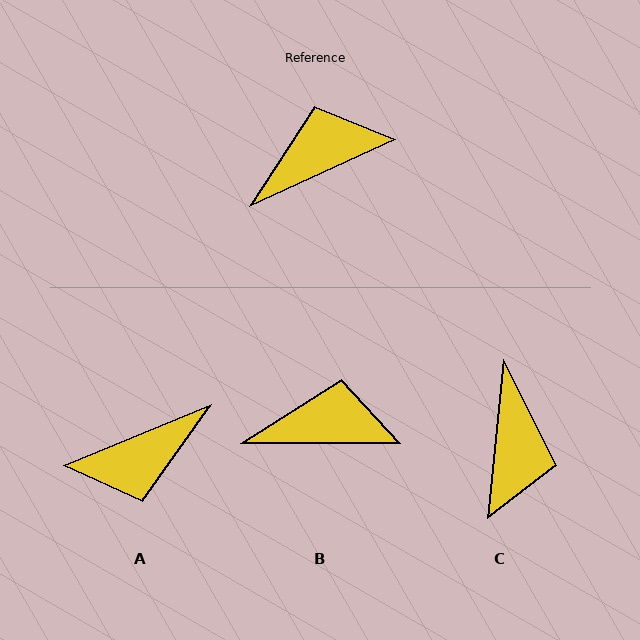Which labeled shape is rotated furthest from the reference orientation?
A, about 178 degrees away.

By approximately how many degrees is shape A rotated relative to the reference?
Approximately 178 degrees counter-clockwise.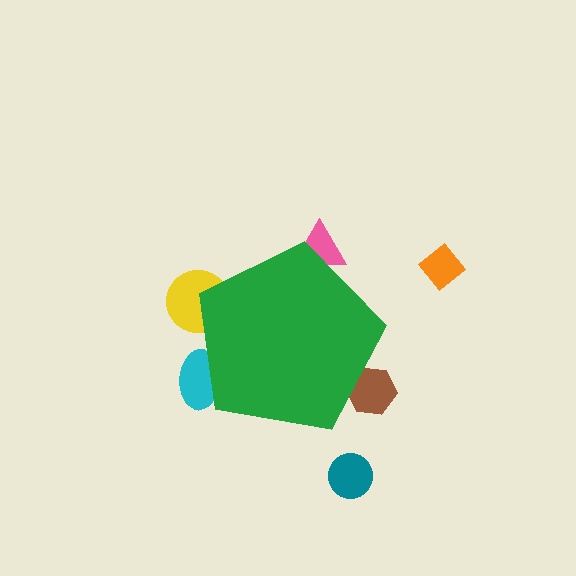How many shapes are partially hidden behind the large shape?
4 shapes are partially hidden.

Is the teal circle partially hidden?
No, the teal circle is fully visible.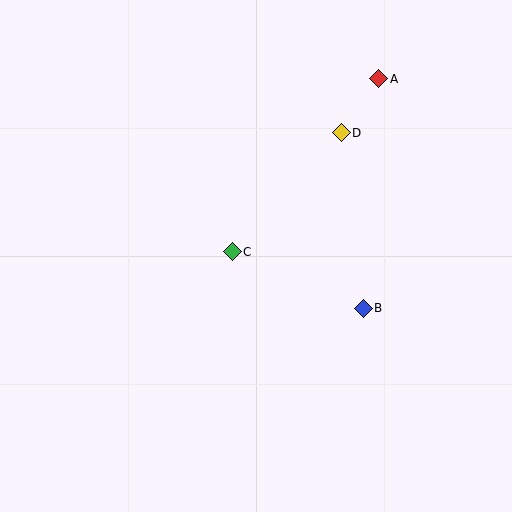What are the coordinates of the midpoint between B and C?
The midpoint between B and C is at (298, 280).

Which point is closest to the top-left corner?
Point C is closest to the top-left corner.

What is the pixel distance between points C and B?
The distance between C and B is 143 pixels.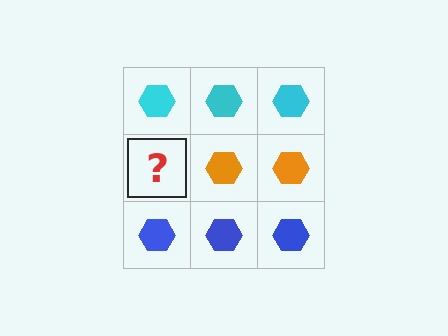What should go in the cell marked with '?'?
The missing cell should contain an orange hexagon.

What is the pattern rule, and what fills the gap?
The rule is that each row has a consistent color. The gap should be filled with an orange hexagon.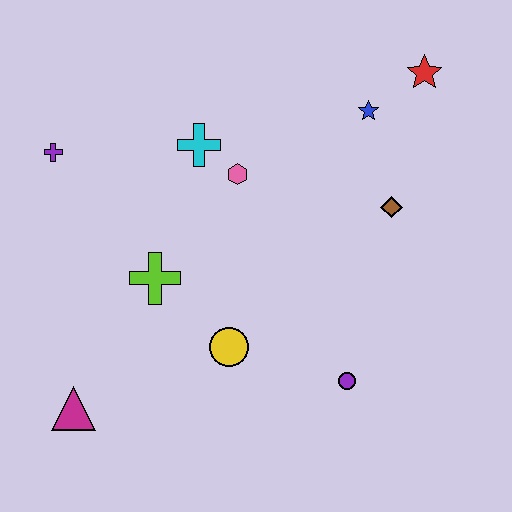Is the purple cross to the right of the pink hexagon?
No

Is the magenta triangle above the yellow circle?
No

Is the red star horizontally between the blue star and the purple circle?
No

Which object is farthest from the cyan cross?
The magenta triangle is farthest from the cyan cross.